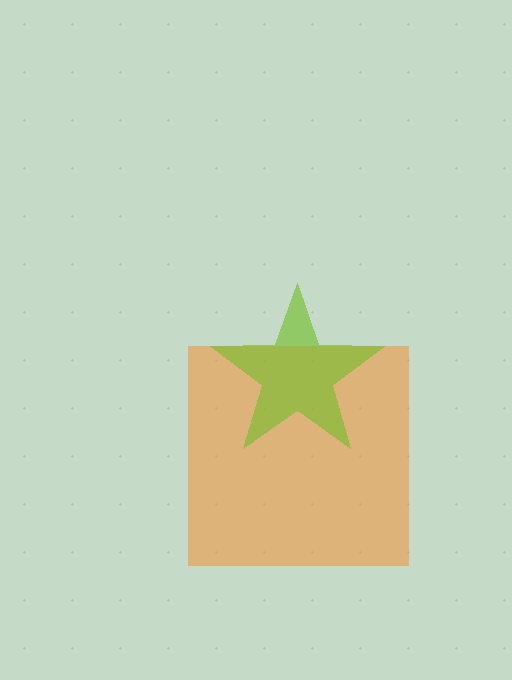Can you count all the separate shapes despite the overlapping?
Yes, there are 2 separate shapes.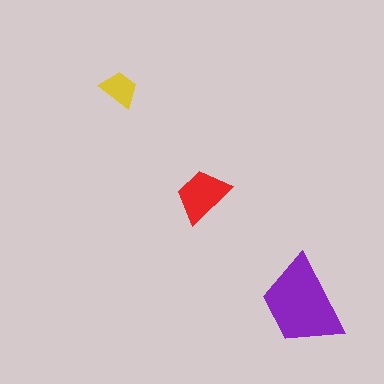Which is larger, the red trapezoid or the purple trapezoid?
The purple one.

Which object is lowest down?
The purple trapezoid is bottommost.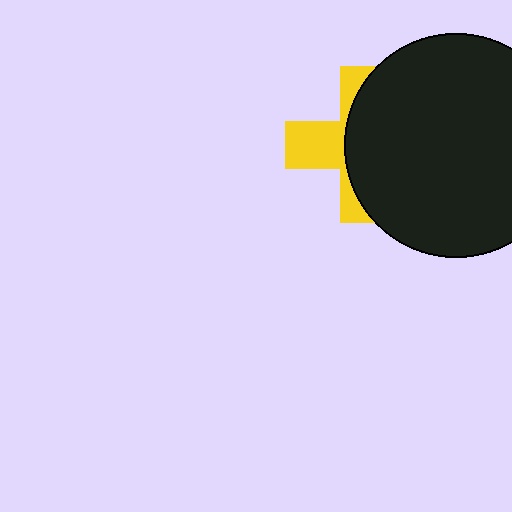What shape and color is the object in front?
The object in front is a black circle.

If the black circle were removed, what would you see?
You would see the complete yellow cross.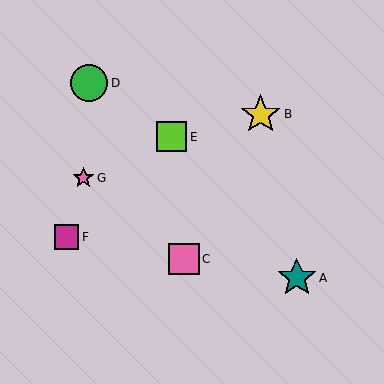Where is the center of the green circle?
The center of the green circle is at (89, 83).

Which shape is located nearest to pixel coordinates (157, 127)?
The lime square (labeled E) at (172, 137) is nearest to that location.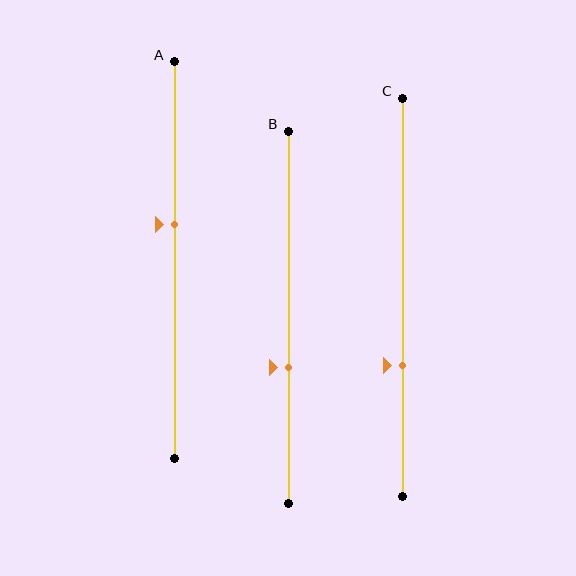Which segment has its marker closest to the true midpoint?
Segment A has its marker closest to the true midpoint.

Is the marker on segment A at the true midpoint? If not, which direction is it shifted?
No, the marker on segment A is shifted upward by about 9% of the segment length.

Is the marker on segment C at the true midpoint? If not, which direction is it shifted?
No, the marker on segment C is shifted downward by about 17% of the segment length.